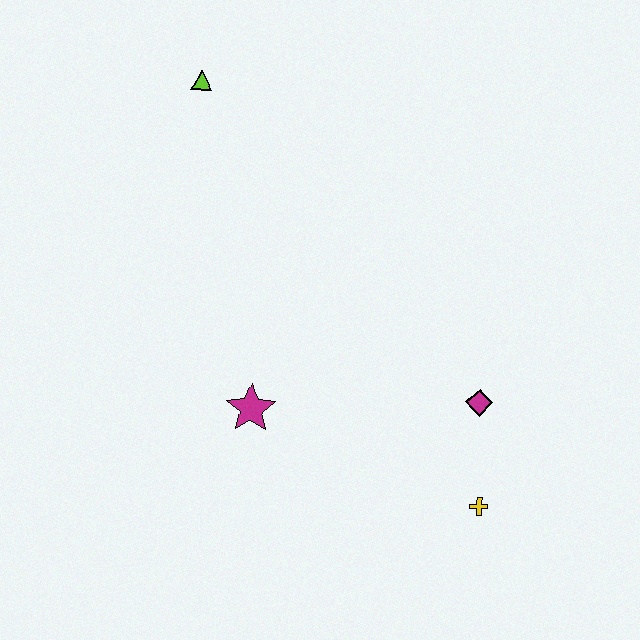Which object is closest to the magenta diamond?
The yellow cross is closest to the magenta diamond.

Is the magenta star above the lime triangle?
No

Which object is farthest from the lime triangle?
The yellow cross is farthest from the lime triangle.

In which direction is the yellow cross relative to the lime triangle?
The yellow cross is below the lime triangle.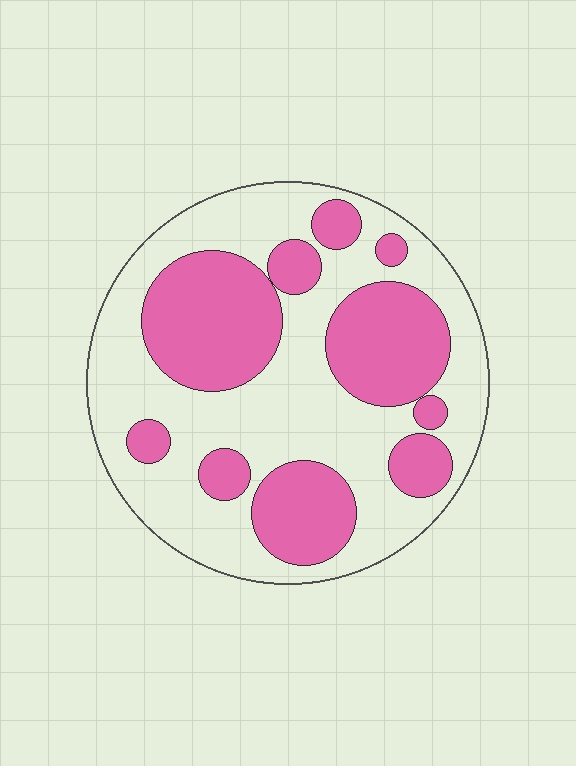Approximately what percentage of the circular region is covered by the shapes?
Approximately 40%.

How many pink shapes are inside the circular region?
10.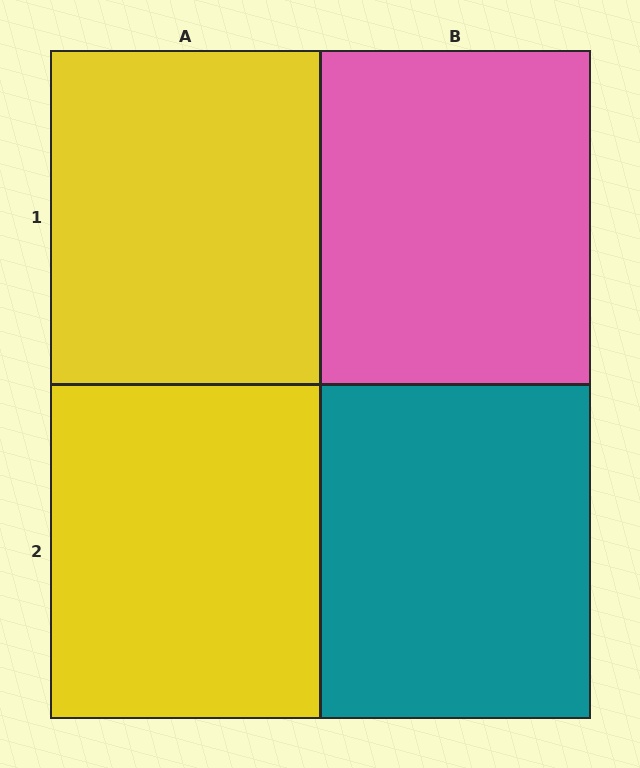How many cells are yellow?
2 cells are yellow.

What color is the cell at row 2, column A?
Yellow.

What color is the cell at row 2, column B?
Teal.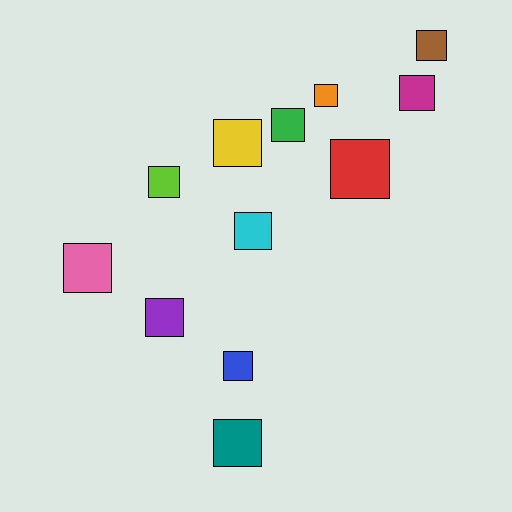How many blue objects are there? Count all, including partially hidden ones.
There is 1 blue object.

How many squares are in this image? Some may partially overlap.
There are 12 squares.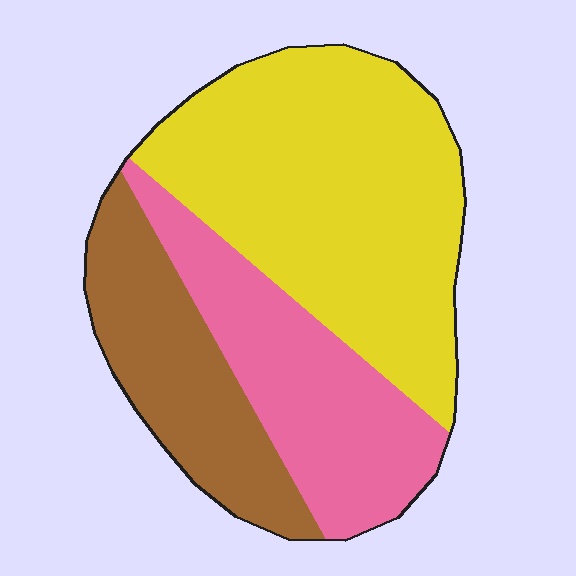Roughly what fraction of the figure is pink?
Pink covers about 25% of the figure.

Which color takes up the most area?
Yellow, at roughly 50%.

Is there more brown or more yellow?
Yellow.